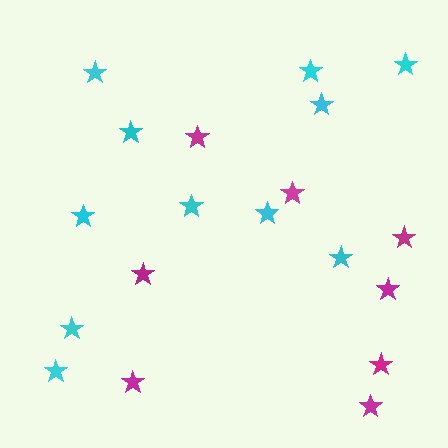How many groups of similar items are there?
There are 2 groups: one group of magenta stars (8) and one group of cyan stars (11).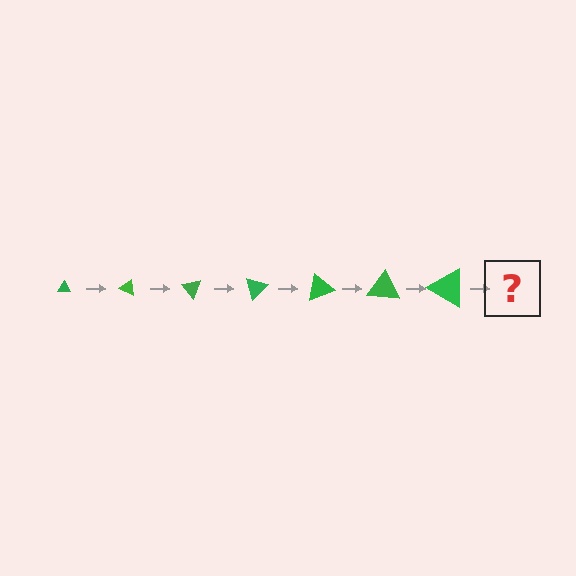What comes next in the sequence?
The next element should be a triangle, larger than the previous one and rotated 175 degrees from the start.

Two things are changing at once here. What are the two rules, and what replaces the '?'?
The two rules are that the triangle grows larger each step and it rotates 25 degrees each step. The '?' should be a triangle, larger than the previous one and rotated 175 degrees from the start.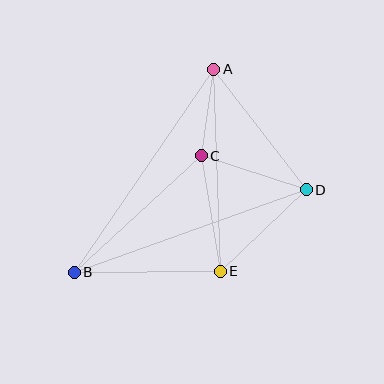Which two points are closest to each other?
Points A and C are closest to each other.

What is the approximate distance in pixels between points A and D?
The distance between A and D is approximately 152 pixels.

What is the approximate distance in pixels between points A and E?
The distance between A and E is approximately 202 pixels.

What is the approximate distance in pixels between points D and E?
The distance between D and E is approximately 119 pixels.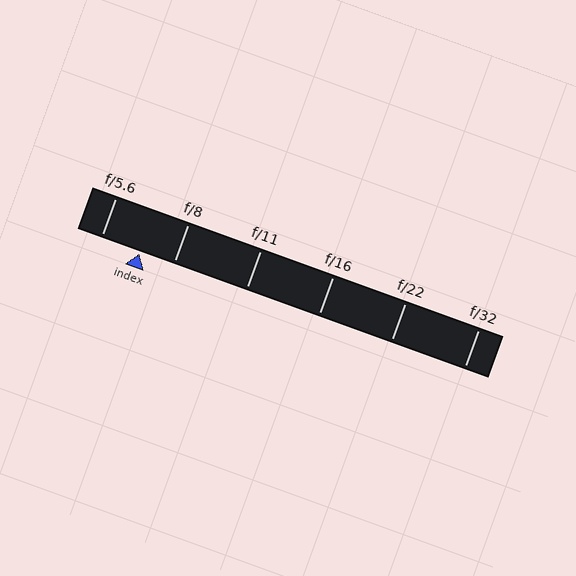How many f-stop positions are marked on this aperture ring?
There are 6 f-stop positions marked.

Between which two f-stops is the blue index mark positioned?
The index mark is between f/5.6 and f/8.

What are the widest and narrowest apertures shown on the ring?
The widest aperture shown is f/5.6 and the narrowest is f/32.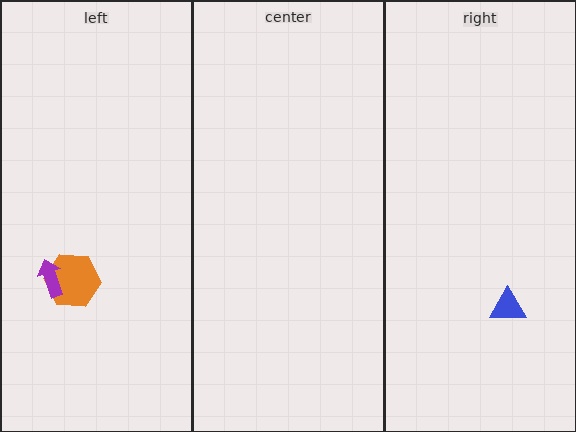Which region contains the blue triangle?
The right region.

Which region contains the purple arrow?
The left region.